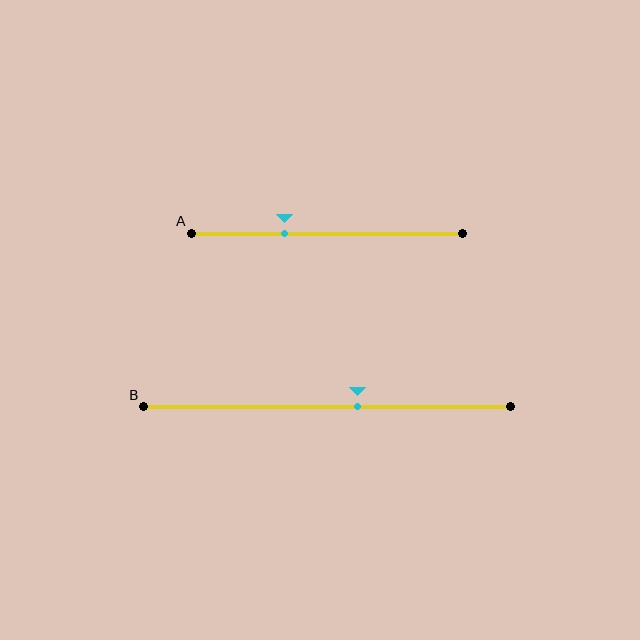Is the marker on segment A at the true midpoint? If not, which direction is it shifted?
No, the marker on segment A is shifted to the left by about 16% of the segment length.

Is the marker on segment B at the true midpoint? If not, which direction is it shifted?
No, the marker on segment B is shifted to the right by about 8% of the segment length.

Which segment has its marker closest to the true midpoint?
Segment B has its marker closest to the true midpoint.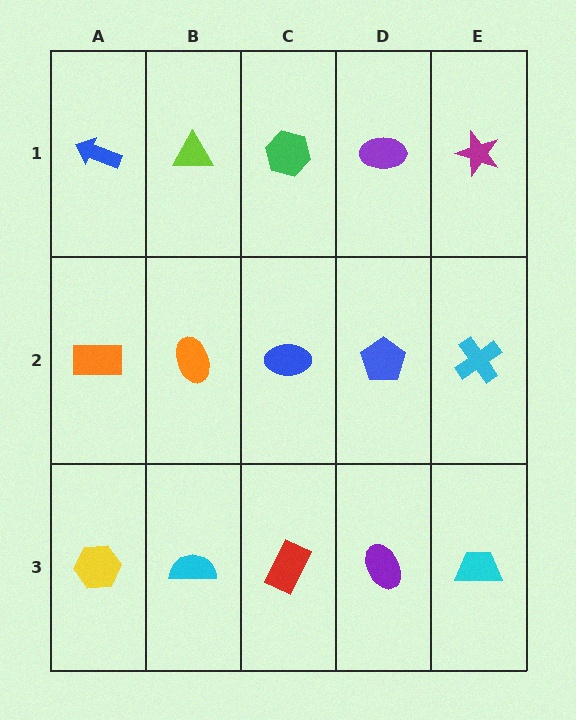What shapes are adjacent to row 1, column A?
An orange rectangle (row 2, column A), a lime triangle (row 1, column B).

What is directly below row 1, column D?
A blue pentagon.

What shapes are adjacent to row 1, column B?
An orange ellipse (row 2, column B), a blue arrow (row 1, column A), a green hexagon (row 1, column C).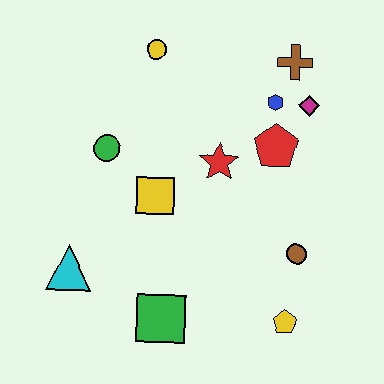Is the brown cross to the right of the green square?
Yes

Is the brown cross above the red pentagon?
Yes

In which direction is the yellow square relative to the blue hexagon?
The yellow square is to the left of the blue hexagon.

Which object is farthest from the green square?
The brown cross is farthest from the green square.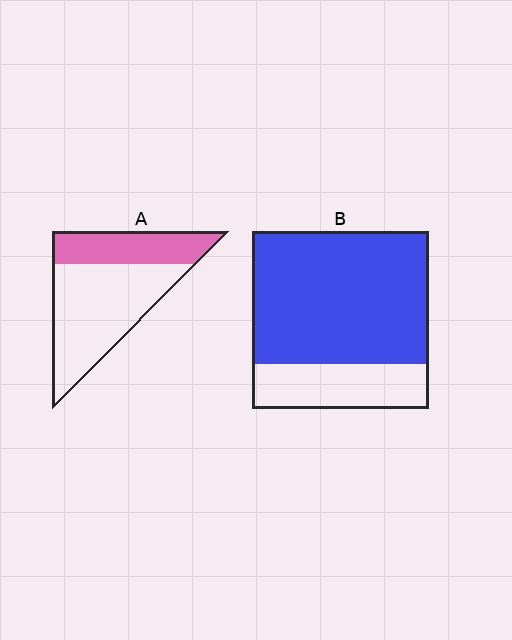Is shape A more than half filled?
No.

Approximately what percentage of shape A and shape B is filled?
A is approximately 35% and B is approximately 75%.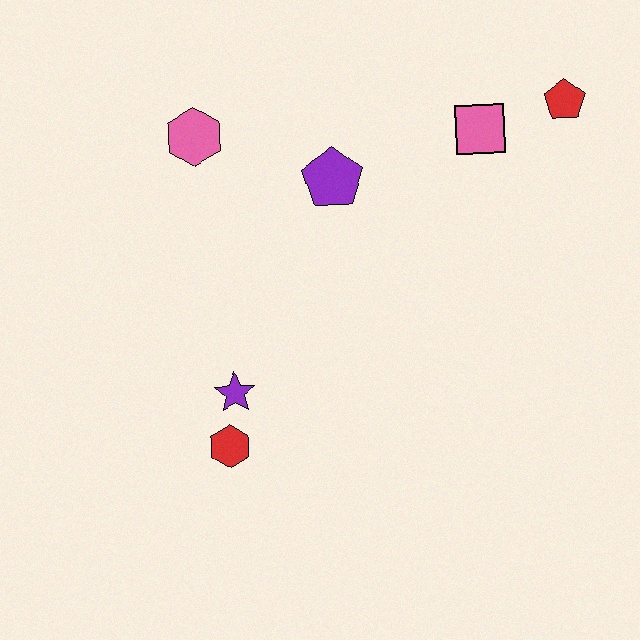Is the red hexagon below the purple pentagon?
Yes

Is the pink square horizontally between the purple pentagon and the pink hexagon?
No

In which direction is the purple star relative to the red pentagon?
The purple star is to the left of the red pentagon.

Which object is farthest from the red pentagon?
The red hexagon is farthest from the red pentagon.